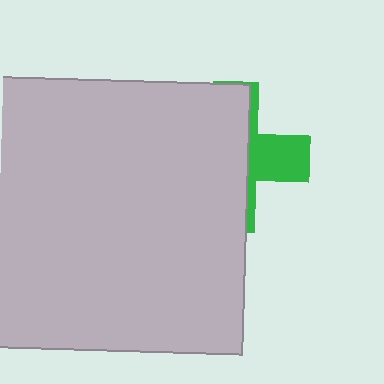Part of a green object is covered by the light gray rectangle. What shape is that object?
It is a cross.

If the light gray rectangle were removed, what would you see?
You would see the complete green cross.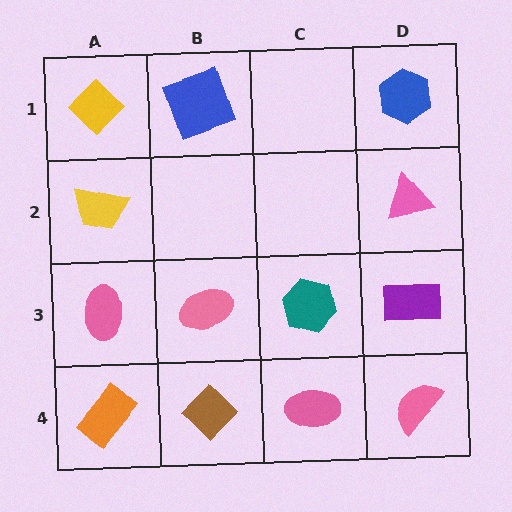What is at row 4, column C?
A pink ellipse.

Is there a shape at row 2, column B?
No, that cell is empty.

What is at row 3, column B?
A pink ellipse.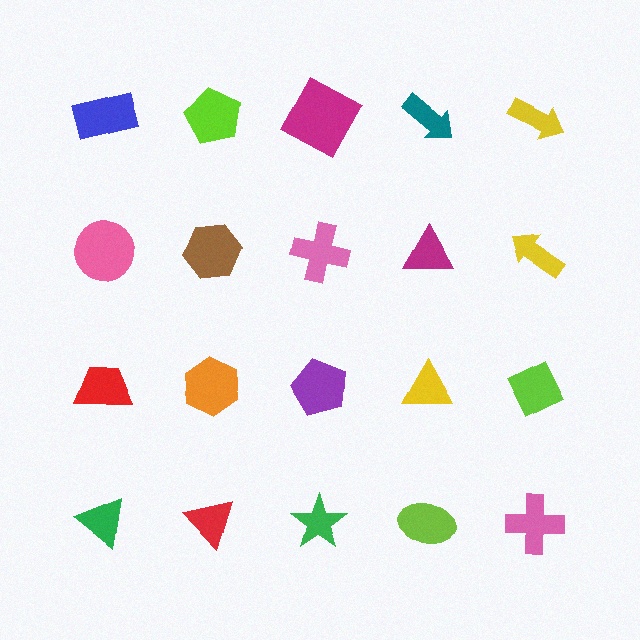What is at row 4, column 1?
A green triangle.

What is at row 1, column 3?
A magenta square.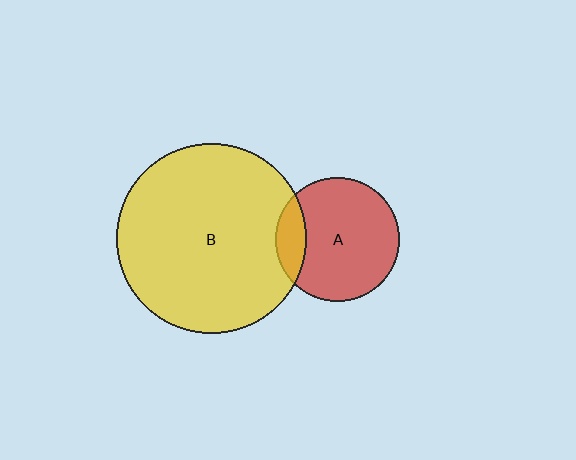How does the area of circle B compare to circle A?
Approximately 2.3 times.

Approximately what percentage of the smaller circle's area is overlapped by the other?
Approximately 15%.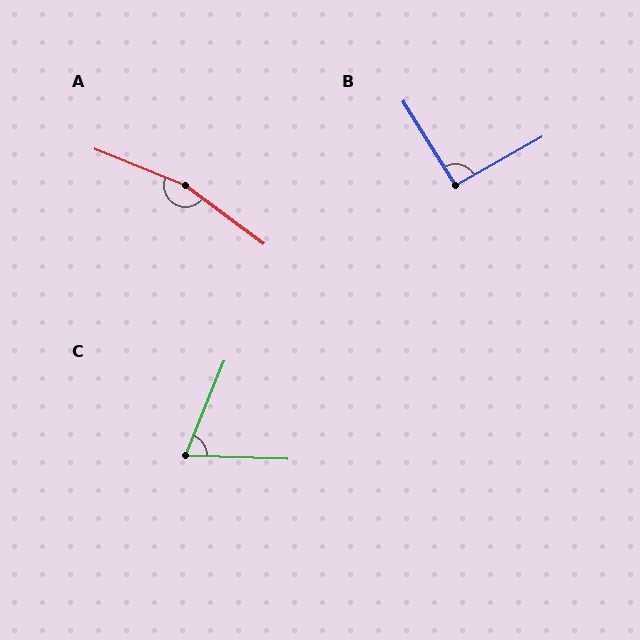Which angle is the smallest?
C, at approximately 70 degrees.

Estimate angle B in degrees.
Approximately 93 degrees.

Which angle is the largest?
A, at approximately 165 degrees.